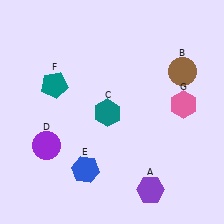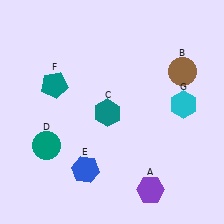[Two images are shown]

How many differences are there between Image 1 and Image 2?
There are 2 differences between the two images.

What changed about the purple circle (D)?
In Image 1, D is purple. In Image 2, it changed to teal.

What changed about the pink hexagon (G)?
In Image 1, G is pink. In Image 2, it changed to cyan.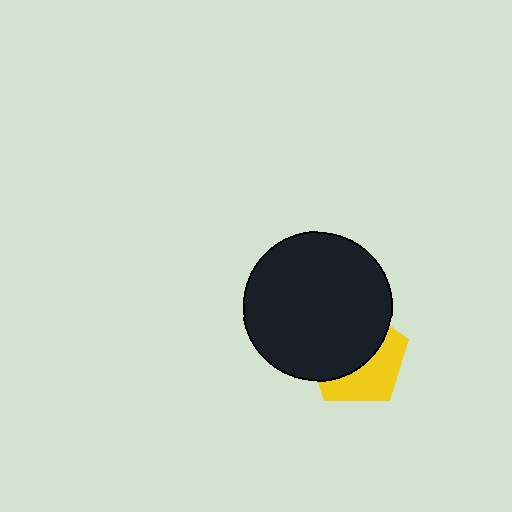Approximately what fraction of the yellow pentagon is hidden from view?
Roughly 58% of the yellow pentagon is hidden behind the black circle.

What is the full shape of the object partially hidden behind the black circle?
The partially hidden object is a yellow pentagon.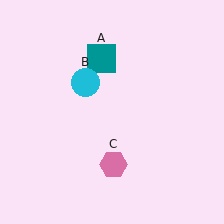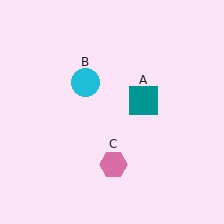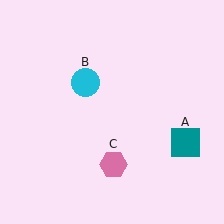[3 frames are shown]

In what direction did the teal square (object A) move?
The teal square (object A) moved down and to the right.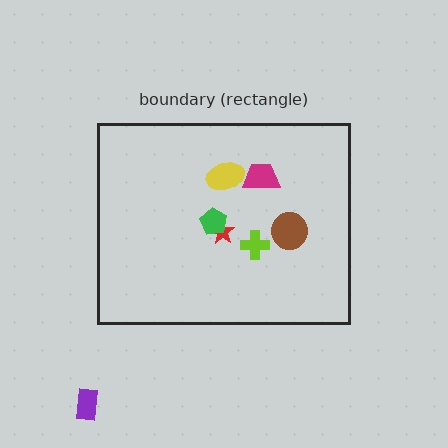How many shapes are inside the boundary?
6 inside, 1 outside.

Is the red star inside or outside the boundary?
Inside.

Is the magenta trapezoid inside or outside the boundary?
Inside.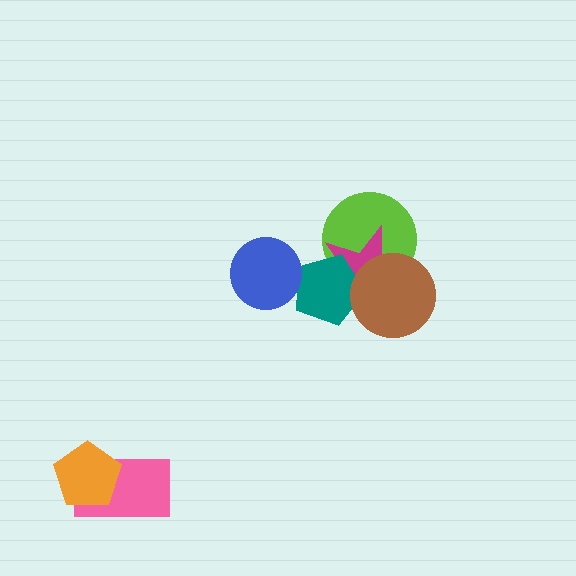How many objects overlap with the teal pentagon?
4 objects overlap with the teal pentagon.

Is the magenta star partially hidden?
Yes, it is partially covered by another shape.